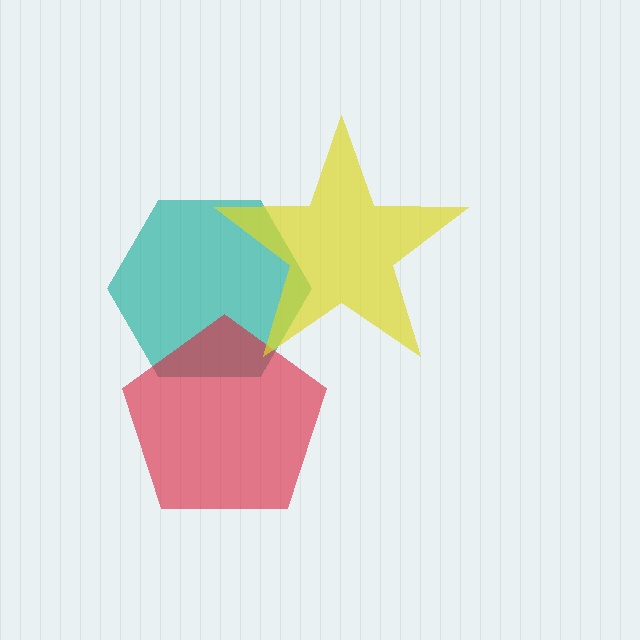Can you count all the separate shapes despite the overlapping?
Yes, there are 3 separate shapes.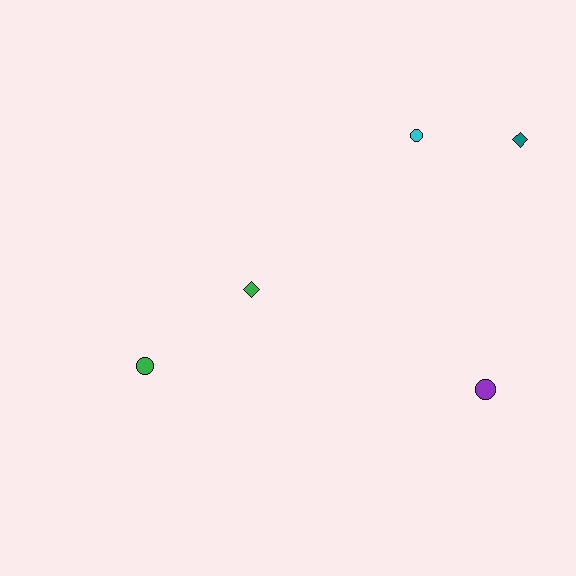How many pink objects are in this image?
There are no pink objects.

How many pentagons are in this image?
There are no pentagons.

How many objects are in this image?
There are 5 objects.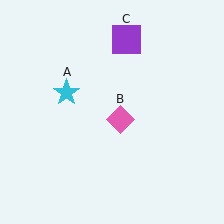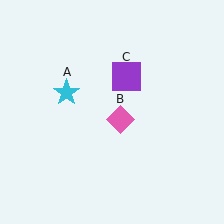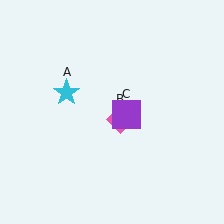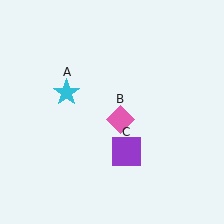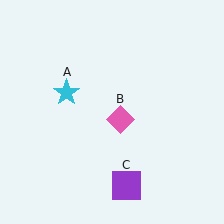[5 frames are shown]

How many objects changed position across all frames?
1 object changed position: purple square (object C).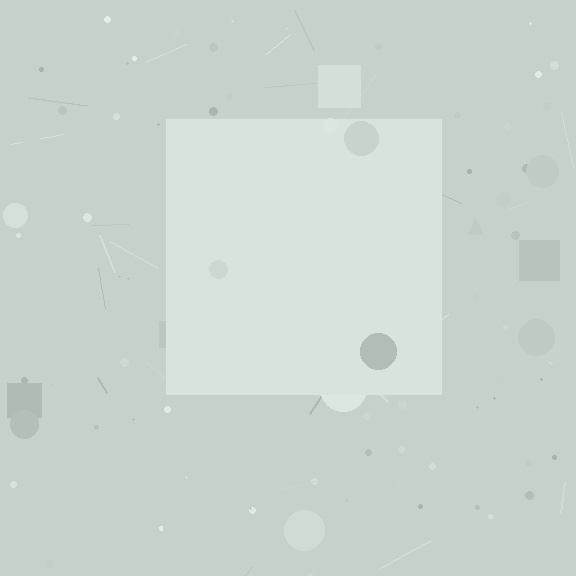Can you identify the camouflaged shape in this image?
The camouflaged shape is a square.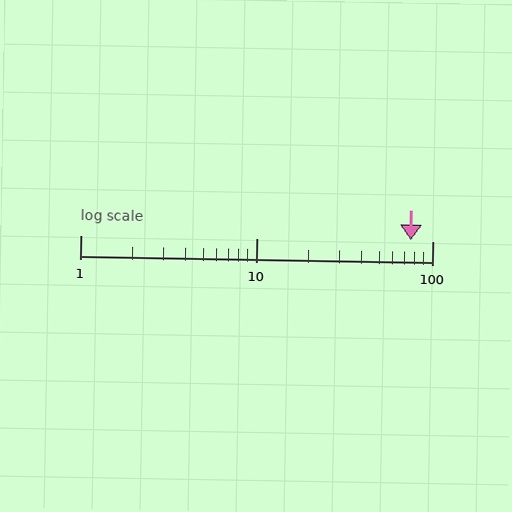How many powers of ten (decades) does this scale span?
The scale spans 2 decades, from 1 to 100.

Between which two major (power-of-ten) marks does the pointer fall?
The pointer is between 10 and 100.